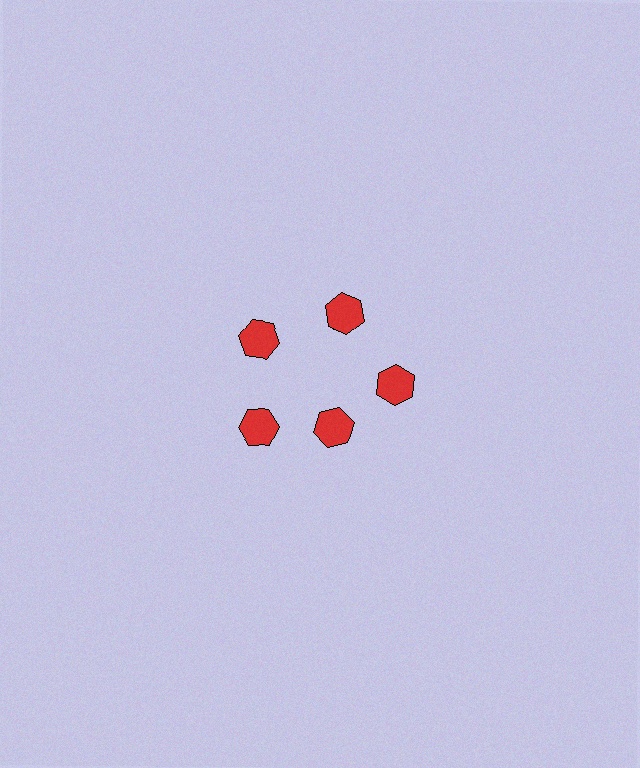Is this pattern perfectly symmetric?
No. The 5 red hexagons are arranged in a ring, but one element near the 5 o'clock position is pulled inward toward the center, breaking the 5-fold rotational symmetry.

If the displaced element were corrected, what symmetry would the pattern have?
It would have 5-fold rotational symmetry — the pattern would map onto itself every 72 degrees.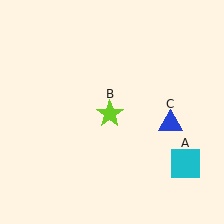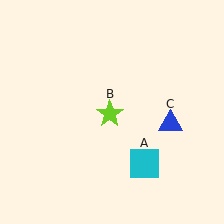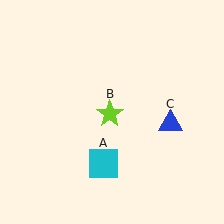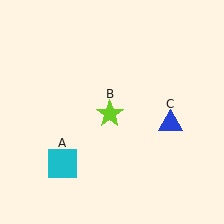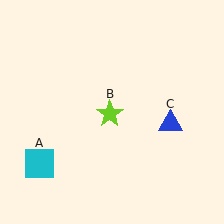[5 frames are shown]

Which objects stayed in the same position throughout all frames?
Lime star (object B) and blue triangle (object C) remained stationary.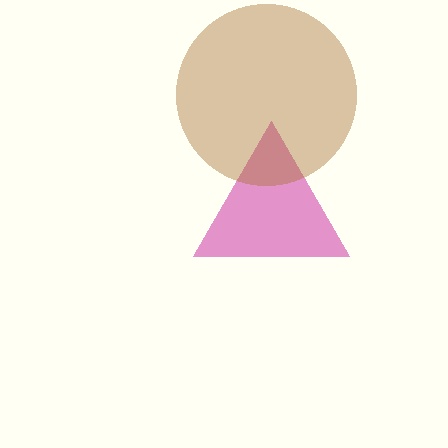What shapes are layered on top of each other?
The layered shapes are: a pink triangle, a brown circle.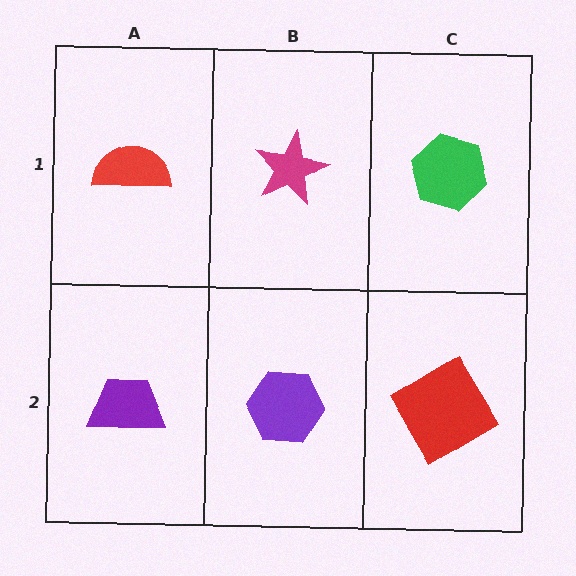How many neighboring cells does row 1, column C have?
2.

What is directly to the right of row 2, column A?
A purple hexagon.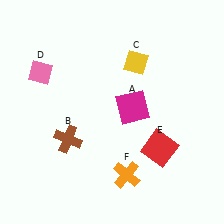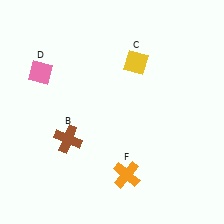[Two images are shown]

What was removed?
The magenta square (A), the red square (E) were removed in Image 2.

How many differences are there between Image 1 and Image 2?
There are 2 differences between the two images.